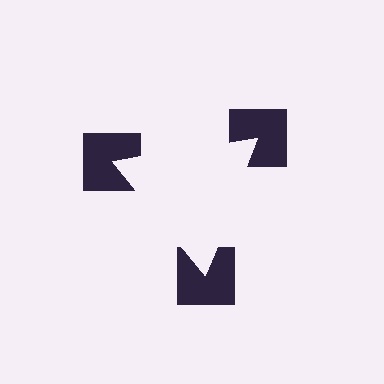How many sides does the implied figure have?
3 sides.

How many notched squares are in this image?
There are 3 — one at each vertex of the illusory triangle.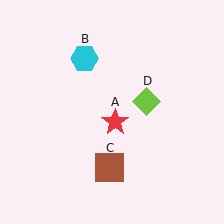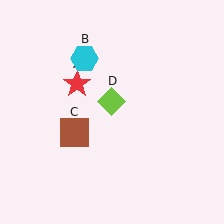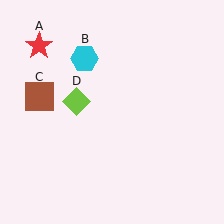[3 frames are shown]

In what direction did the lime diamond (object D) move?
The lime diamond (object D) moved left.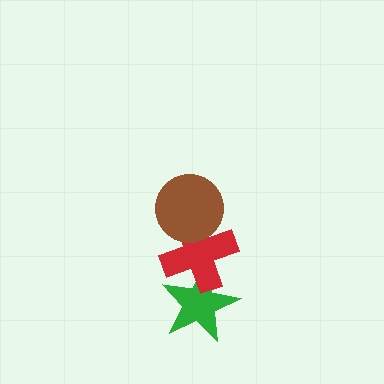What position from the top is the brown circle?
The brown circle is 1st from the top.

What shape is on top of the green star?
The red cross is on top of the green star.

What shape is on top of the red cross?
The brown circle is on top of the red cross.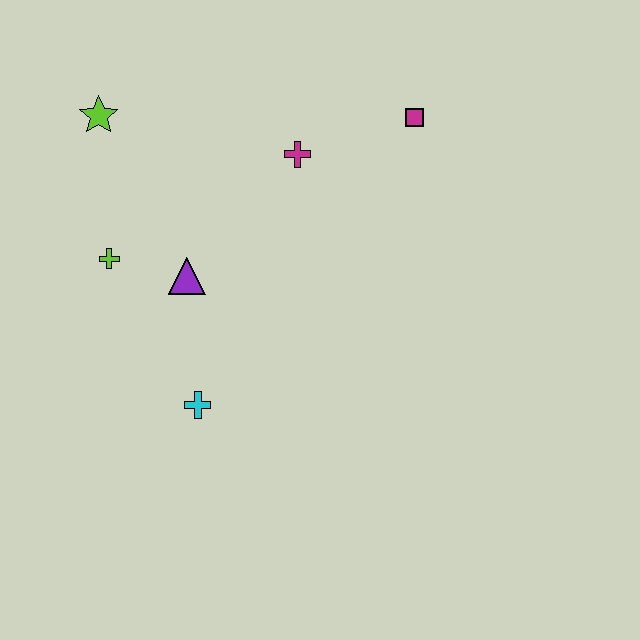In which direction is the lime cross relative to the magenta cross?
The lime cross is to the left of the magenta cross.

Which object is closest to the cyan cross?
The purple triangle is closest to the cyan cross.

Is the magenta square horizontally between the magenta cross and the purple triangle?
No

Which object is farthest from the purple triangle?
The magenta square is farthest from the purple triangle.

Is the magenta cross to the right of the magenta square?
No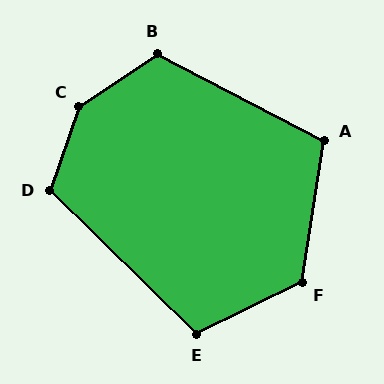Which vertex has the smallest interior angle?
A, at approximately 108 degrees.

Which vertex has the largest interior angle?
C, at approximately 142 degrees.